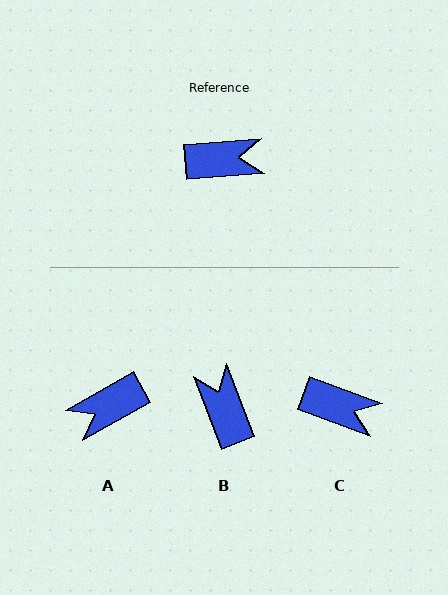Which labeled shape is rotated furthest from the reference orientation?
A, about 155 degrees away.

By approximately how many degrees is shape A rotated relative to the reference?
Approximately 155 degrees clockwise.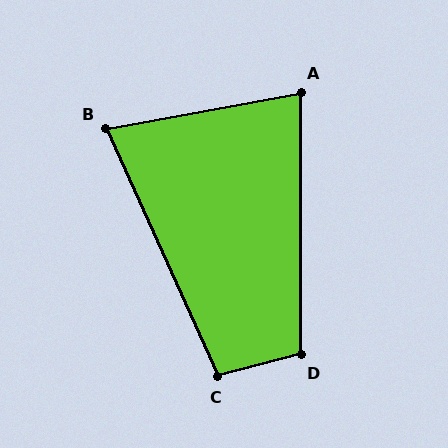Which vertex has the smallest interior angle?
B, at approximately 76 degrees.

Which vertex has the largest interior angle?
D, at approximately 104 degrees.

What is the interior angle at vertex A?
Approximately 80 degrees (acute).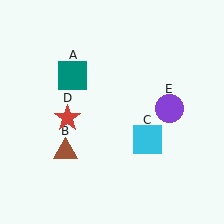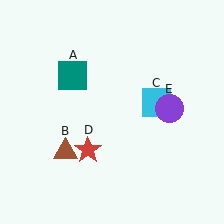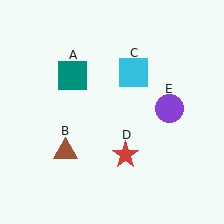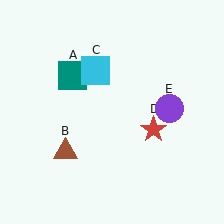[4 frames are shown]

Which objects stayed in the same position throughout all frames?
Teal square (object A) and brown triangle (object B) and purple circle (object E) remained stationary.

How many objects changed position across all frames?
2 objects changed position: cyan square (object C), red star (object D).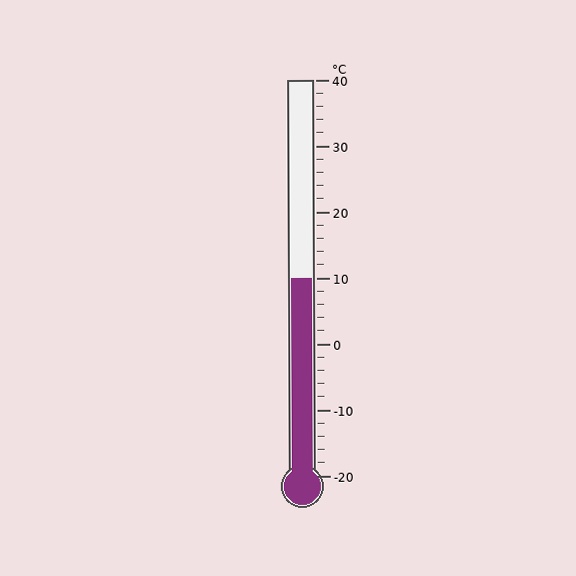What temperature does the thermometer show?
The thermometer shows approximately 10°C.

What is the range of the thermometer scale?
The thermometer scale ranges from -20°C to 40°C.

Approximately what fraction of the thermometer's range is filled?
The thermometer is filled to approximately 50% of its range.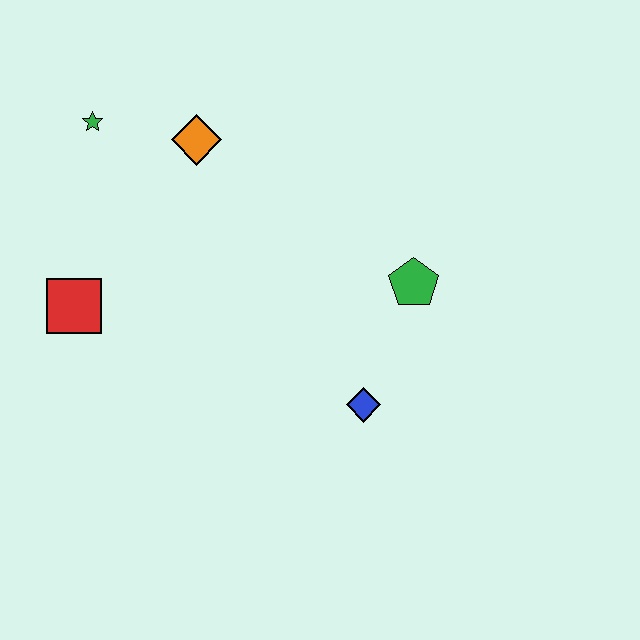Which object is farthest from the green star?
The blue diamond is farthest from the green star.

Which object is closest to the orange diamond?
The green star is closest to the orange diamond.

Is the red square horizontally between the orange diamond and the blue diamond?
No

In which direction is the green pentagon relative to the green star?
The green pentagon is to the right of the green star.